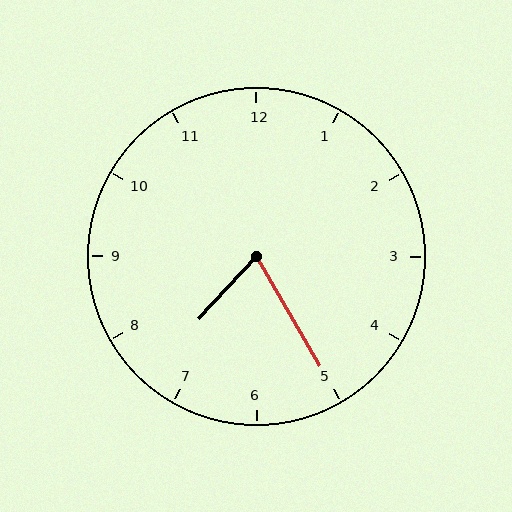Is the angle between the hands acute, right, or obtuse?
It is acute.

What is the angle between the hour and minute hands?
Approximately 72 degrees.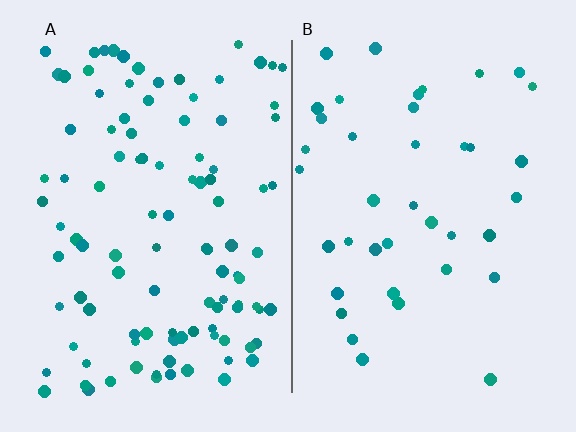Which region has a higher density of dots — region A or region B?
A (the left).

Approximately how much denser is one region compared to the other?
Approximately 2.6× — region A over region B.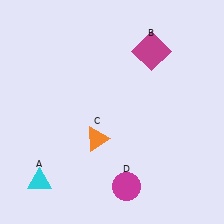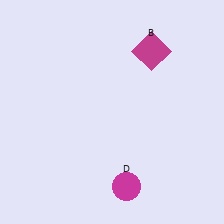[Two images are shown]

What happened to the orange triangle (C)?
The orange triangle (C) was removed in Image 2. It was in the bottom-left area of Image 1.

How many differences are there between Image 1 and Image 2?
There are 2 differences between the two images.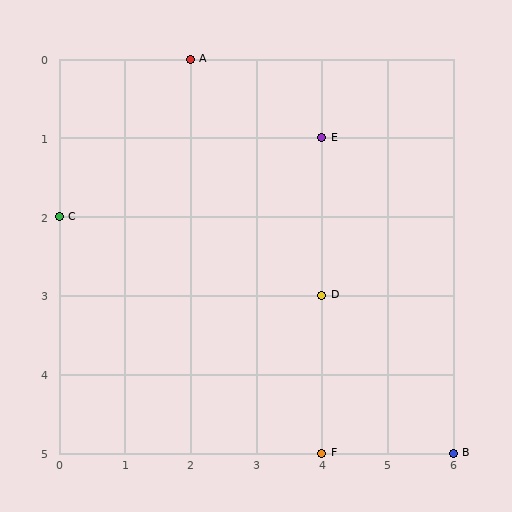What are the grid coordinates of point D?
Point D is at grid coordinates (4, 3).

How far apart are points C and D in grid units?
Points C and D are 4 columns and 1 row apart (about 4.1 grid units diagonally).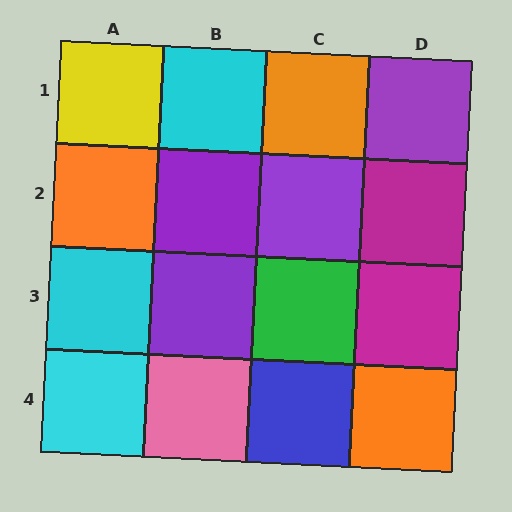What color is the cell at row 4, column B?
Pink.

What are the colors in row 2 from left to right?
Orange, purple, purple, magenta.